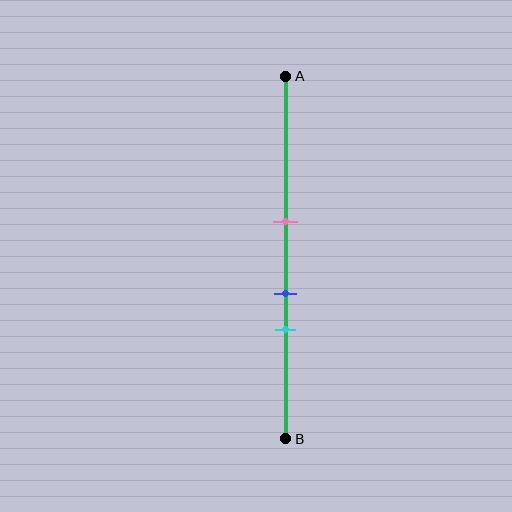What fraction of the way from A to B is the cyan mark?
The cyan mark is approximately 70% (0.7) of the way from A to B.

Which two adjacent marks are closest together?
The blue and cyan marks are the closest adjacent pair.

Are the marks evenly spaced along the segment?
Yes, the marks are approximately evenly spaced.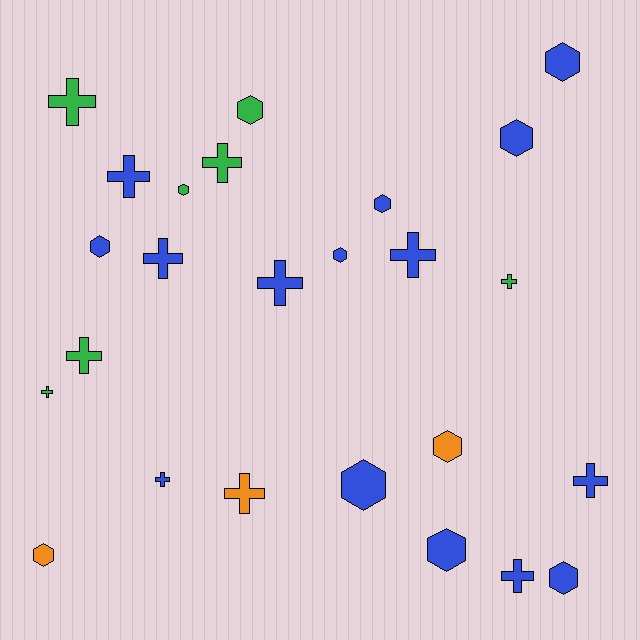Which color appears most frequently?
Blue, with 15 objects.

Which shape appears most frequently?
Cross, with 13 objects.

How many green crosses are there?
There are 5 green crosses.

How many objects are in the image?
There are 25 objects.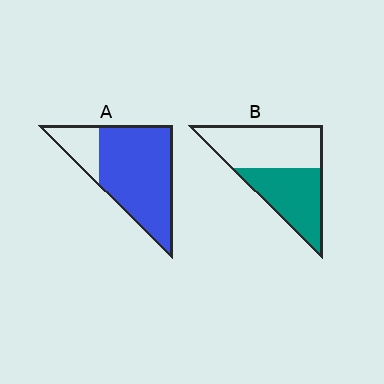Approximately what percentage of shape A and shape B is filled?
A is approximately 80% and B is approximately 45%.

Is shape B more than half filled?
Roughly half.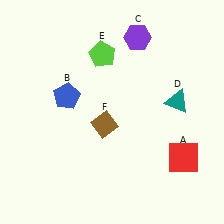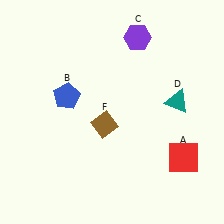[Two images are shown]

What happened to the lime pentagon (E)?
The lime pentagon (E) was removed in Image 2. It was in the top-left area of Image 1.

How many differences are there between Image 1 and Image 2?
There is 1 difference between the two images.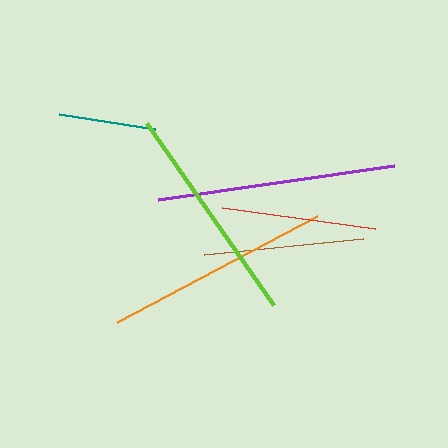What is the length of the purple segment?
The purple segment is approximately 238 pixels long.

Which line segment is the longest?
The purple line is the longest at approximately 238 pixels.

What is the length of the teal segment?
The teal segment is approximately 98 pixels long.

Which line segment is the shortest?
The teal line is the shortest at approximately 98 pixels.